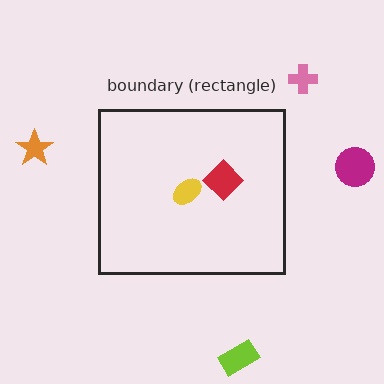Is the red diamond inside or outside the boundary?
Inside.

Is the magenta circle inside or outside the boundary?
Outside.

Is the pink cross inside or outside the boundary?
Outside.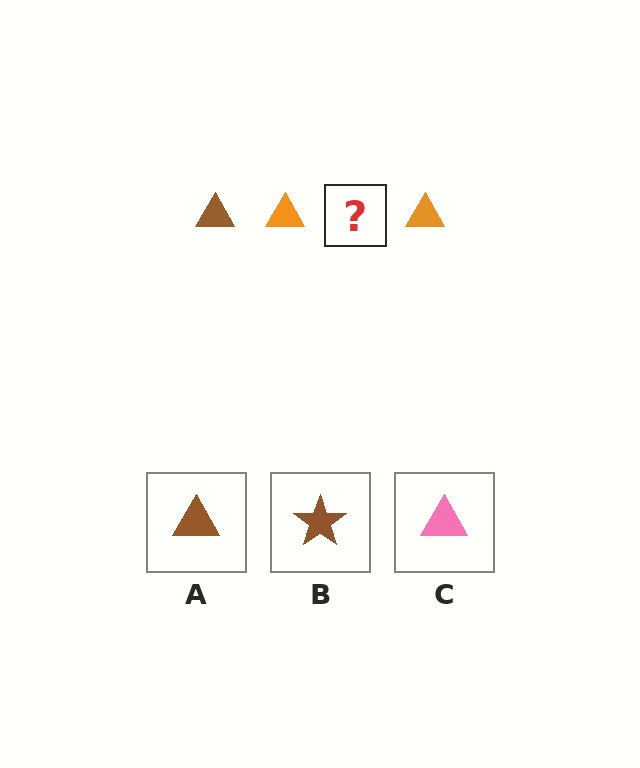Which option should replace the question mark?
Option A.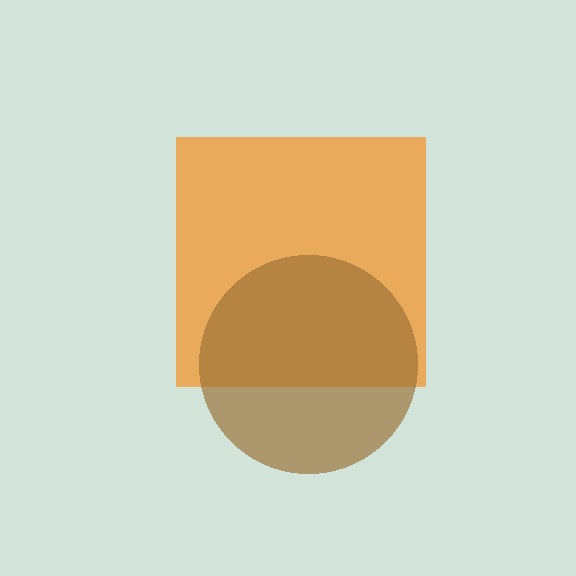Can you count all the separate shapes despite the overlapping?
Yes, there are 2 separate shapes.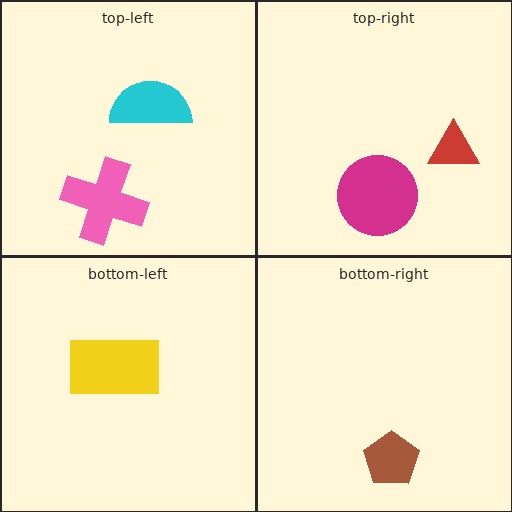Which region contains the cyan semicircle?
The top-left region.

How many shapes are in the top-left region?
2.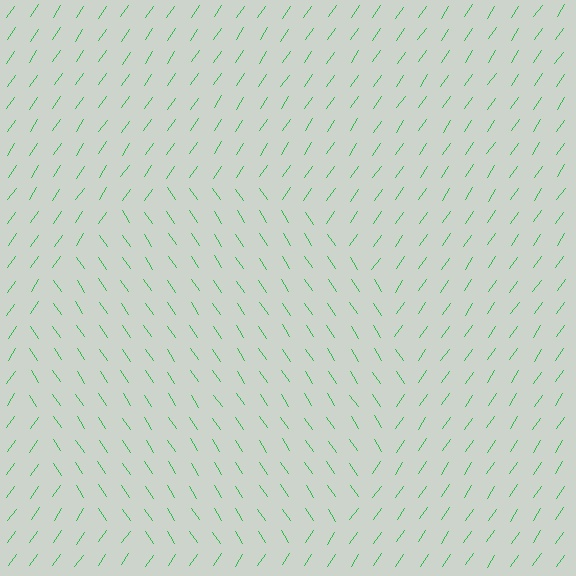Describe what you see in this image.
The image is filled with small green line segments. A circle region in the image has lines oriented differently from the surrounding lines, creating a visible texture boundary.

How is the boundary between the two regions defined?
The boundary is defined purely by a change in line orientation (approximately 67 degrees difference). All lines are the same color and thickness.